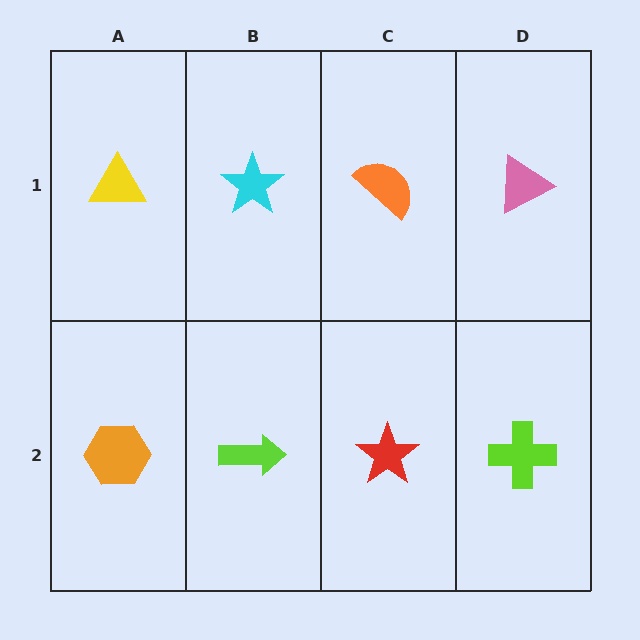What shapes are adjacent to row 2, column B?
A cyan star (row 1, column B), an orange hexagon (row 2, column A), a red star (row 2, column C).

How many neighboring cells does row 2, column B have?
3.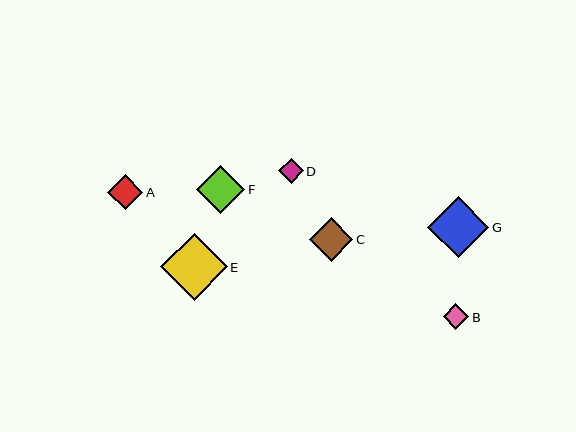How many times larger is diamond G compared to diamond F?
Diamond G is approximately 1.3 times the size of diamond F.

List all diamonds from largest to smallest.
From largest to smallest: E, G, F, C, A, B, D.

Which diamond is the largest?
Diamond E is the largest with a size of approximately 67 pixels.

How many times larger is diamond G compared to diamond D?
Diamond G is approximately 2.5 times the size of diamond D.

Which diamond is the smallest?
Diamond D is the smallest with a size of approximately 24 pixels.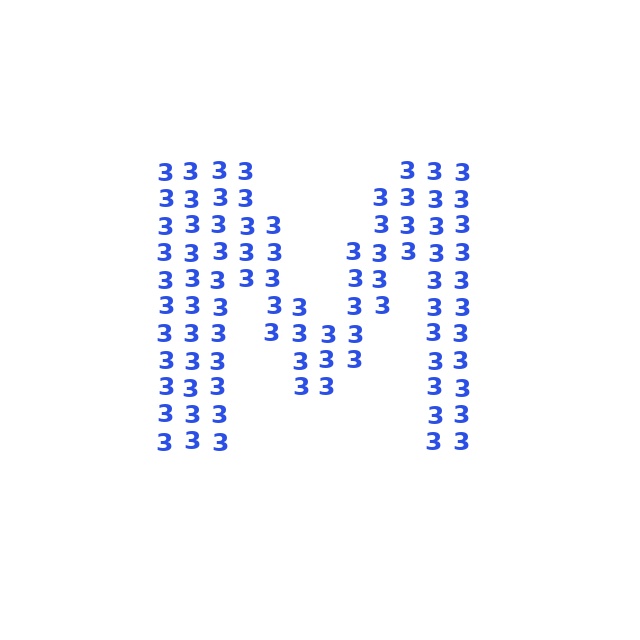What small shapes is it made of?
It is made of small digit 3's.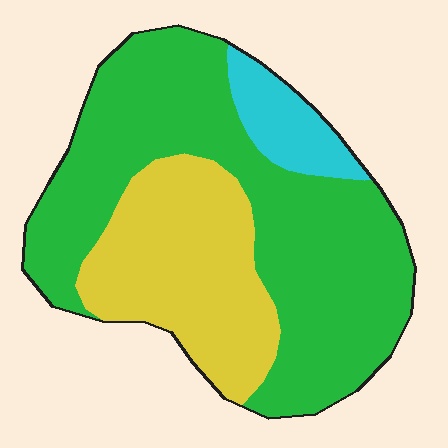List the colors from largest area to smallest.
From largest to smallest: green, yellow, cyan.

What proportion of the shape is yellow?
Yellow takes up about one third (1/3) of the shape.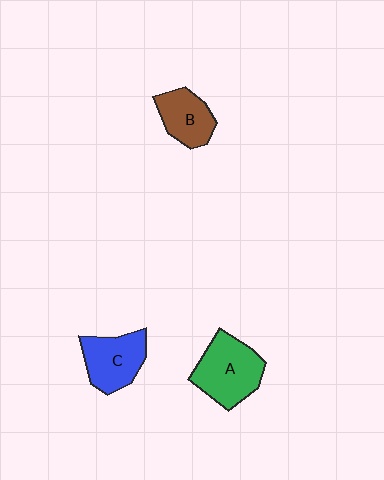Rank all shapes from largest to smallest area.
From largest to smallest: A (green), C (blue), B (brown).